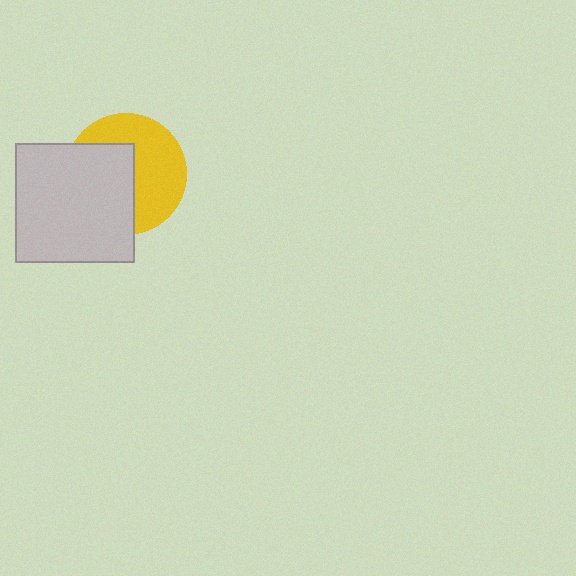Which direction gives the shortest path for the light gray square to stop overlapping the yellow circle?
Moving left gives the shortest separation.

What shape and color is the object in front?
The object in front is a light gray square.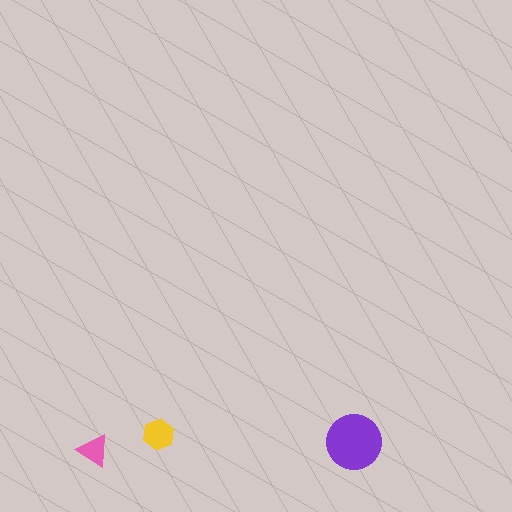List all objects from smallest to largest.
The pink triangle, the yellow hexagon, the purple circle.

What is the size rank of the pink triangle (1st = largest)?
3rd.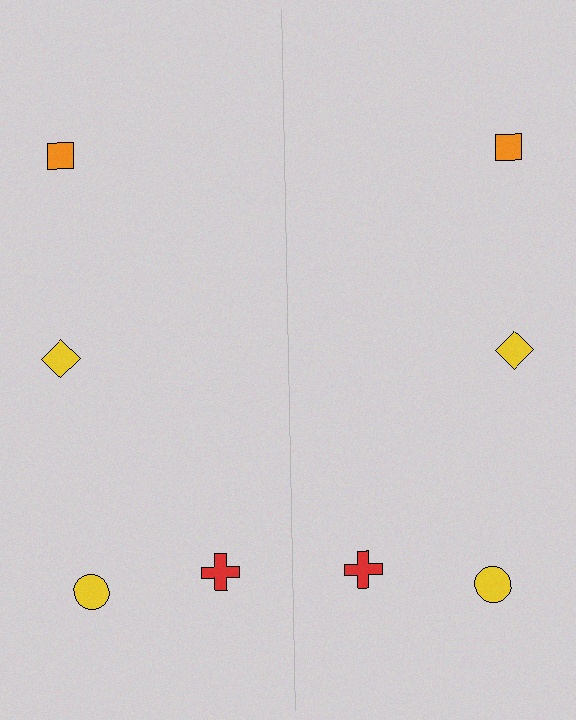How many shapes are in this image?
There are 8 shapes in this image.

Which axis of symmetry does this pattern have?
The pattern has a vertical axis of symmetry running through the center of the image.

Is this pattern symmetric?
Yes, this pattern has bilateral (reflection) symmetry.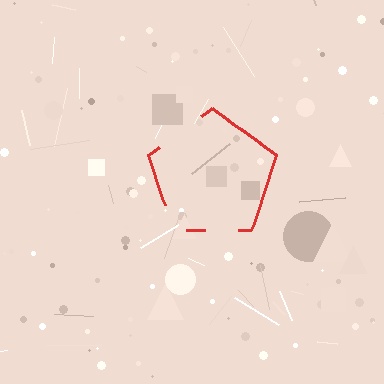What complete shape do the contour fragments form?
The contour fragments form a pentagon.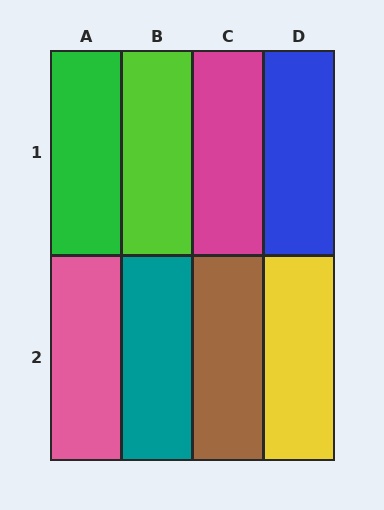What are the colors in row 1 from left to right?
Green, lime, magenta, blue.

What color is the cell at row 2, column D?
Yellow.